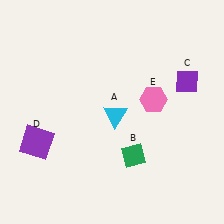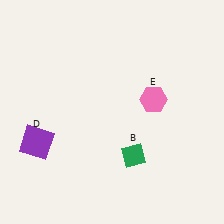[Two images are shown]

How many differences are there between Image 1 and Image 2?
There are 2 differences between the two images.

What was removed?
The purple diamond (C), the cyan triangle (A) were removed in Image 2.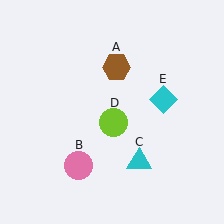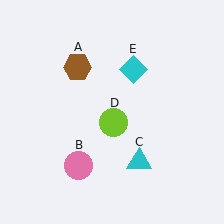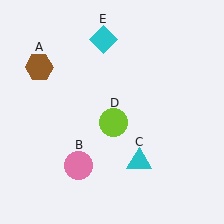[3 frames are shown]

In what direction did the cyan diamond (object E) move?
The cyan diamond (object E) moved up and to the left.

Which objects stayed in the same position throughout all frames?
Pink circle (object B) and cyan triangle (object C) and lime circle (object D) remained stationary.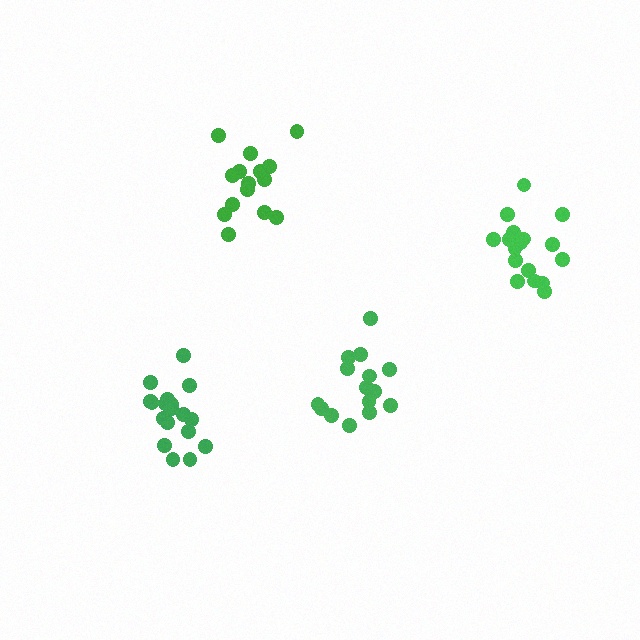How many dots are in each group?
Group 1: 15 dots, Group 2: 15 dots, Group 3: 19 dots, Group 4: 17 dots (66 total).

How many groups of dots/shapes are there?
There are 4 groups.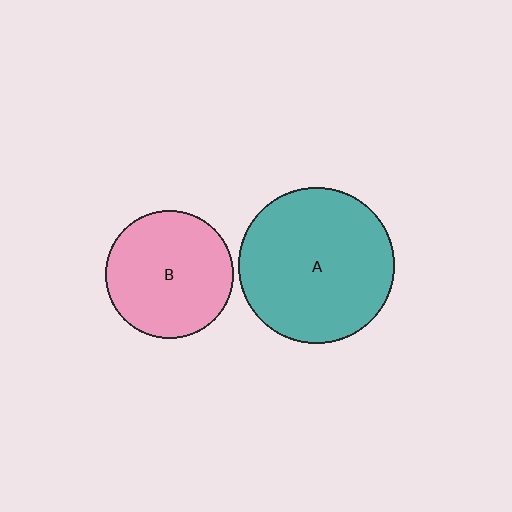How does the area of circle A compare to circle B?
Approximately 1.5 times.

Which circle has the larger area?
Circle A (teal).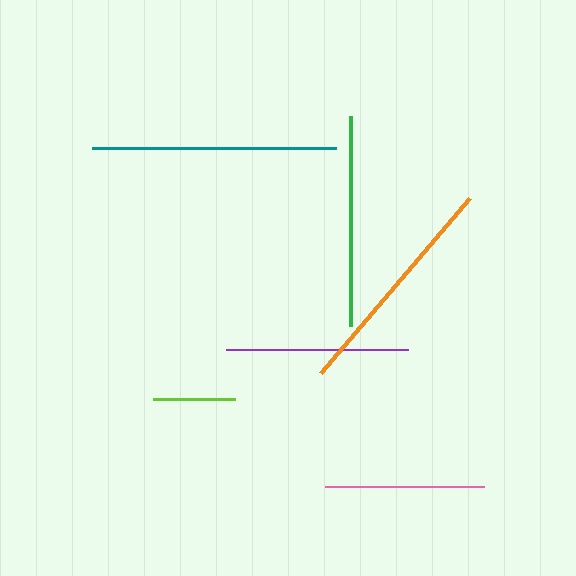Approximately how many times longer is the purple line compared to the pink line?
The purple line is approximately 1.2 times the length of the pink line.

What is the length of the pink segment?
The pink segment is approximately 158 pixels long.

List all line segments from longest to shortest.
From longest to shortest: teal, orange, green, purple, pink, lime.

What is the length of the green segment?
The green segment is approximately 210 pixels long.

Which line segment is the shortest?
The lime line is the shortest at approximately 82 pixels.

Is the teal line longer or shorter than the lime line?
The teal line is longer than the lime line.